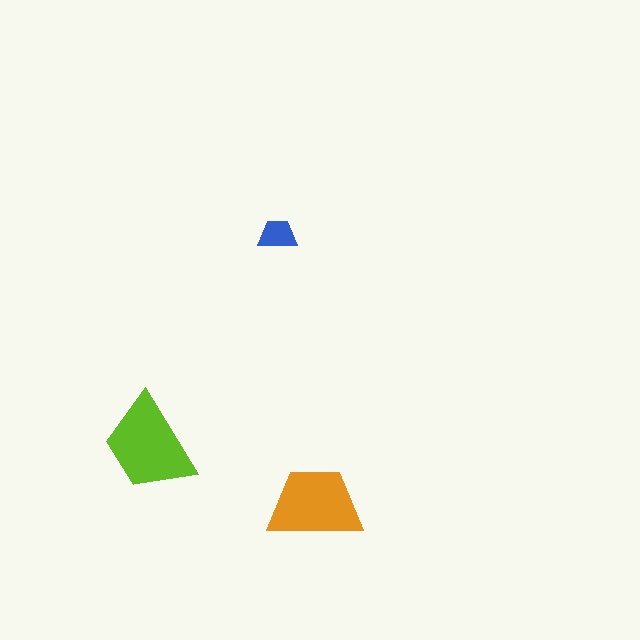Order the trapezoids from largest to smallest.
the lime one, the orange one, the blue one.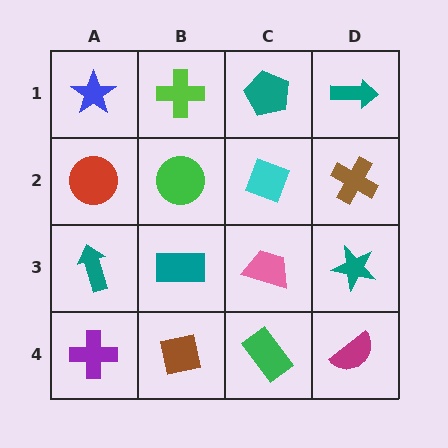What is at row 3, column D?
A teal star.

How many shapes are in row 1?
4 shapes.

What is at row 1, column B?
A lime cross.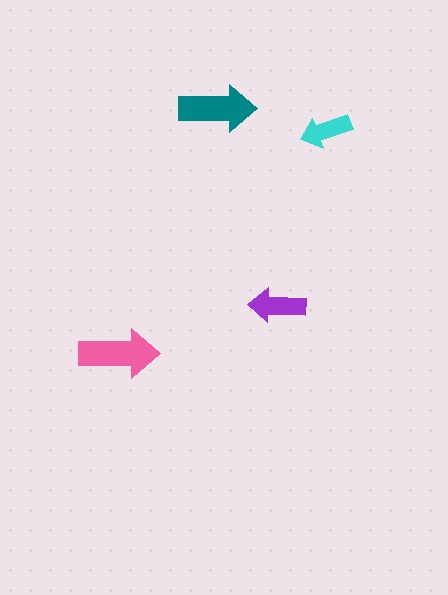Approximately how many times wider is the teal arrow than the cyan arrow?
About 1.5 times wider.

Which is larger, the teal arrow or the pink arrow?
The pink one.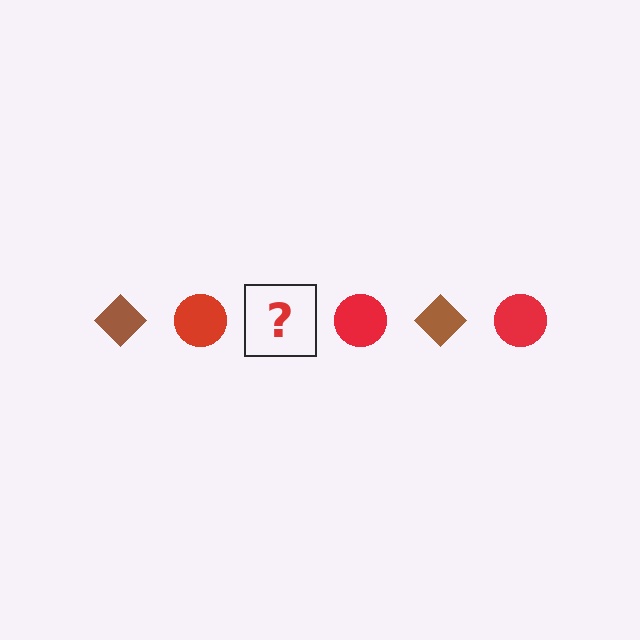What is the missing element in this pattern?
The missing element is a brown diamond.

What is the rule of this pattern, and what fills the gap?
The rule is that the pattern alternates between brown diamond and red circle. The gap should be filled with a brown diamond.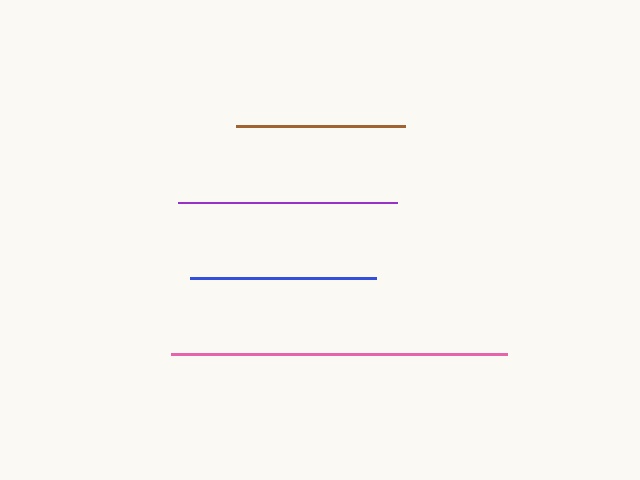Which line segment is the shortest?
The brown line is the shortest at approximately 169 pixels.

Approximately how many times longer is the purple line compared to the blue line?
The purple line is approximately 1.2 times the length of the blue line.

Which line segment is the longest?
The pink line is the longest at approximately 336 pixels.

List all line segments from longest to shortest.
From longest to shortest: pink, purple, blue, brown.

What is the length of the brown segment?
The brown segment is approximately 169 pixels long.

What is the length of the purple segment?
The purple segment is approximately 219 pixels long.